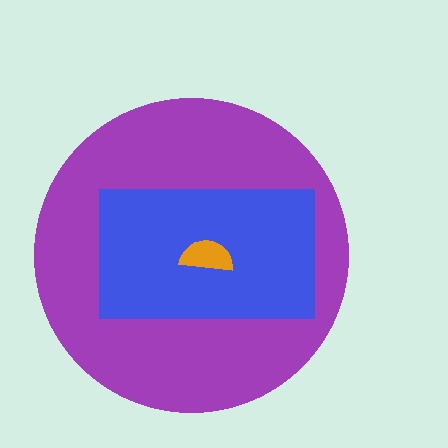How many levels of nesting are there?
3.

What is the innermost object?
The orange semicircle.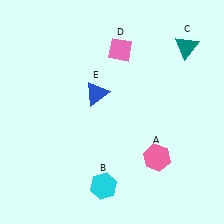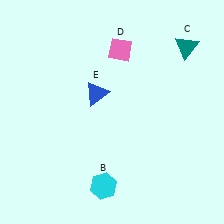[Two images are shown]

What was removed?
The pink hexagon (A) was removed in Image 2.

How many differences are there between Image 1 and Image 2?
There is 1 difference between the two images.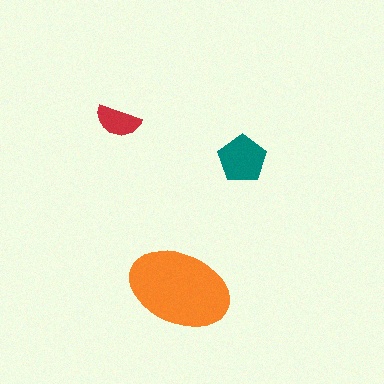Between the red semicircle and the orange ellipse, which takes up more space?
The orange ellipse.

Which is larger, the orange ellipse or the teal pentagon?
The orange ellipse.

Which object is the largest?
The orange ellipse.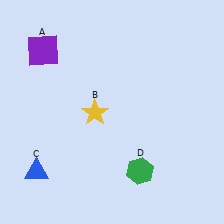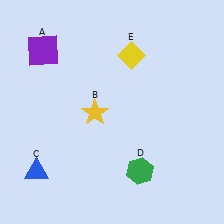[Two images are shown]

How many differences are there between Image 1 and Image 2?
There is 1 difference between the two images.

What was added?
A yellow diamond (E) was added in Image 2.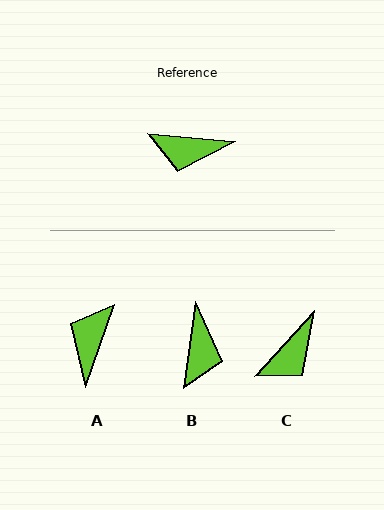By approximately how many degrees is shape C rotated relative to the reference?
Approximately 53 degrees counter-clockwise.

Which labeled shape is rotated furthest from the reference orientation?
A, about 104 degrees away.